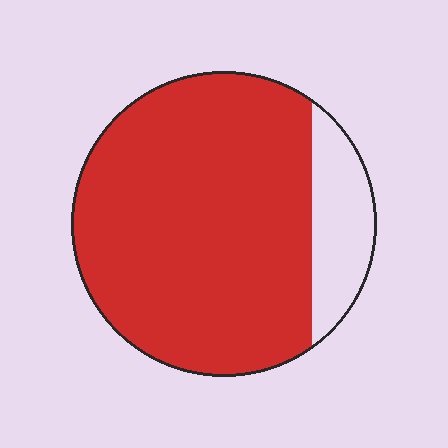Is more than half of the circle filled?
Yes.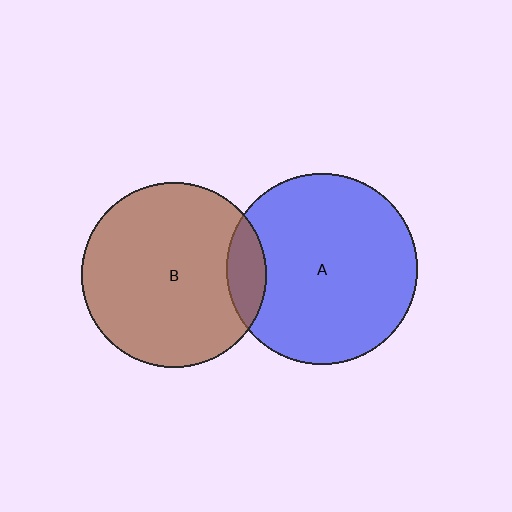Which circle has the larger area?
Circle A (blue).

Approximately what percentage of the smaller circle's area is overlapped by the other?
Approximately 10%.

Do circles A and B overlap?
Yes.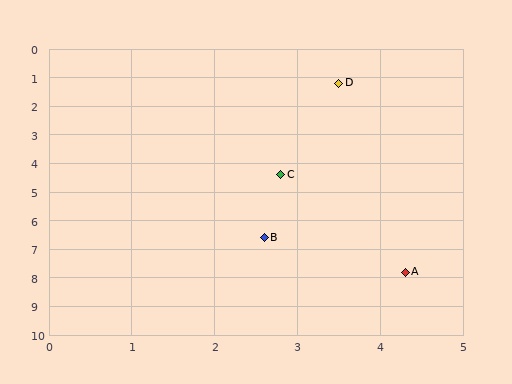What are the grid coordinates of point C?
Point C is at approximately (2.8, 4.4).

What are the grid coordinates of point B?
Point B is at approximately (2.6, 6.6).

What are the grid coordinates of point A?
Point A is at approximately (4.3, 7.8).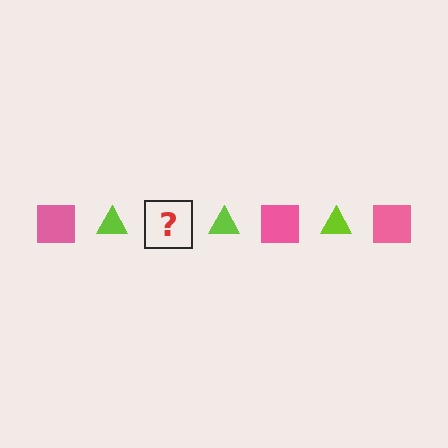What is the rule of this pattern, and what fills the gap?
The rule is that the pattern alternates between pink square and lime triangle. The gap should be filled with a pink square.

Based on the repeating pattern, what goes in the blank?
The blank should be a pink square.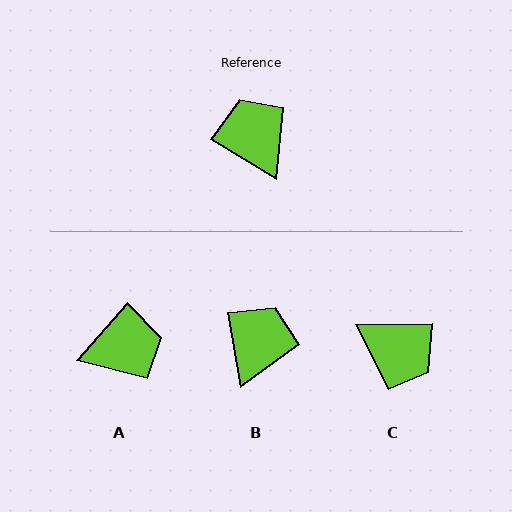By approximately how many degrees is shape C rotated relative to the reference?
Approximately 148 degrees clockwise.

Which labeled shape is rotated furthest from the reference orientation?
C, about 148 degrees away.